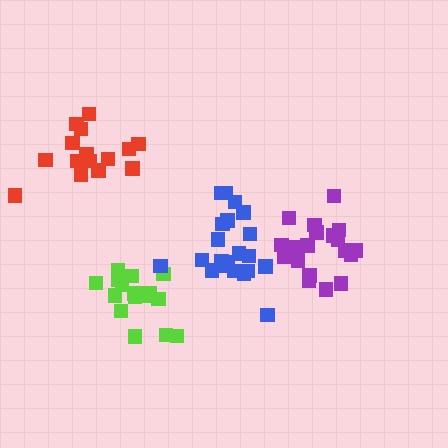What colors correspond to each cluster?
The clusters are colored: lime, blue, red, purple.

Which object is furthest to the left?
The red cluster is leftmost.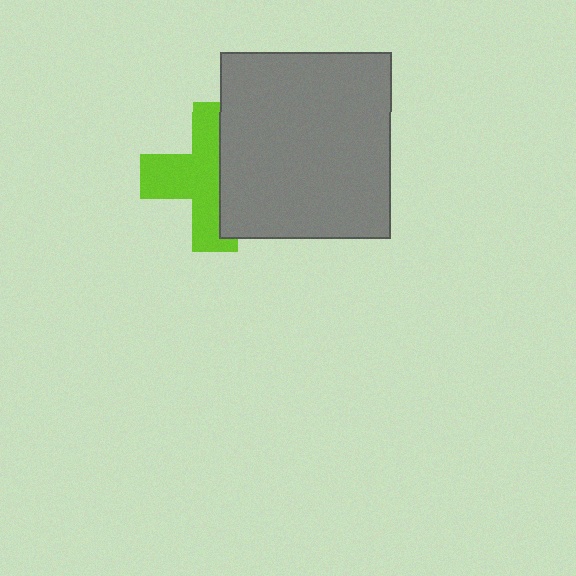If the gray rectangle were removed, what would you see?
You would see the complete lime cross.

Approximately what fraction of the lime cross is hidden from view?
Roughly 42% of the lime cross is hidden behind the gray rectangle.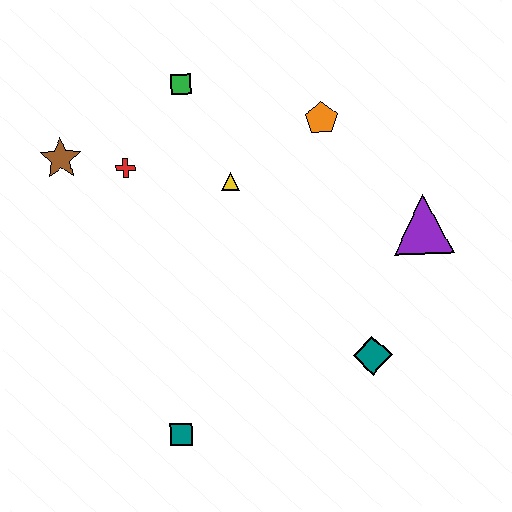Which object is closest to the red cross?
The brown star is closest to the red cross.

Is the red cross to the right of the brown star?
Yes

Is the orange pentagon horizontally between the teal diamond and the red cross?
Yes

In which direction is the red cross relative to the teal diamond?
The red cross is to the left of the teal diamond.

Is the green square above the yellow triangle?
Yes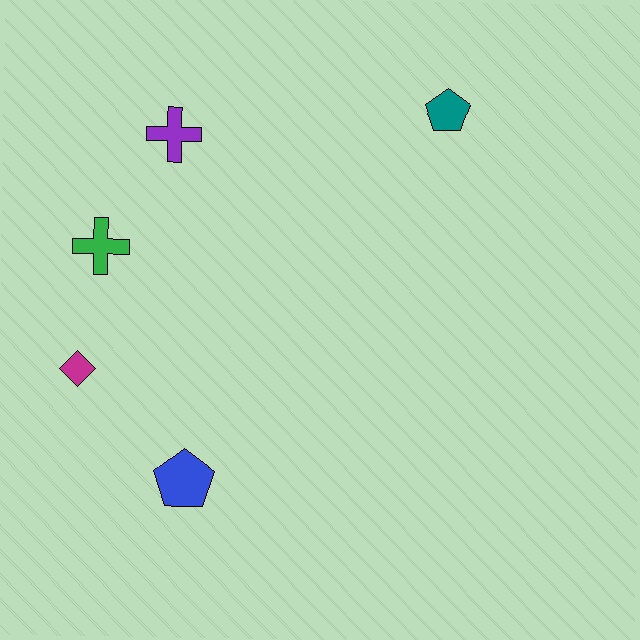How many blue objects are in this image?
There is 1 blue object.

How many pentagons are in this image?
There are 2 pentagons.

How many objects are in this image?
There are 5 objects.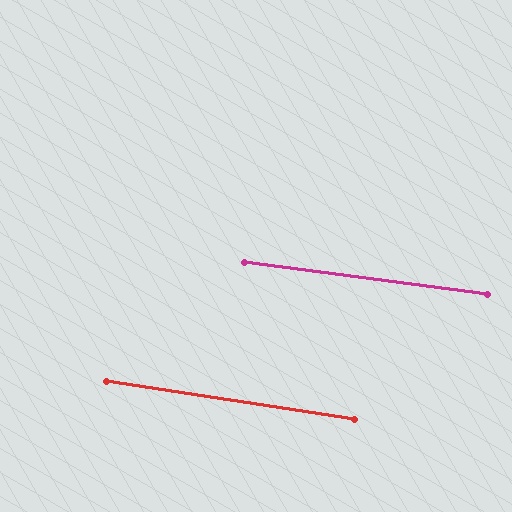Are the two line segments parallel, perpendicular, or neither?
Parallel — their directions differ by only 1.3°.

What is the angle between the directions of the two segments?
Approximately 1 degree.